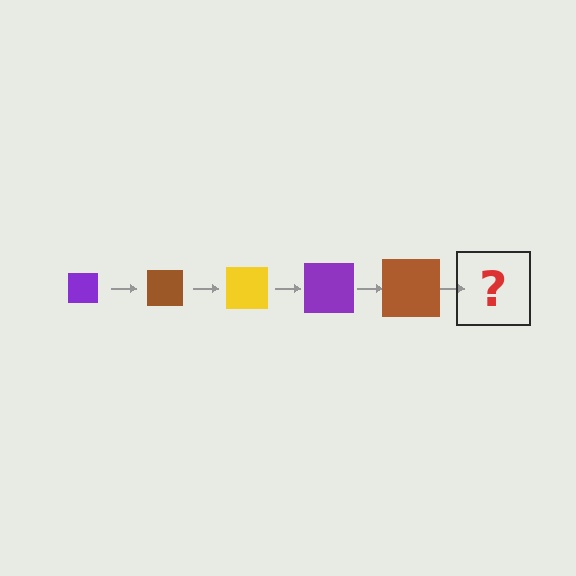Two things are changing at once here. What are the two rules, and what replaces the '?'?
The two rules are that the square grows larger each step and the color cycles through purple, brown, and yellow. The '?' should be a yellow square, larger than the previous one.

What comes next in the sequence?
The next element should be a yellow square, larger than the previous one.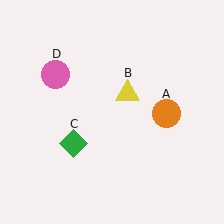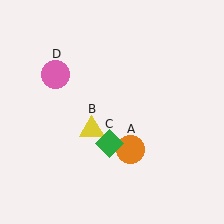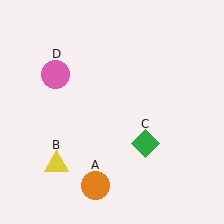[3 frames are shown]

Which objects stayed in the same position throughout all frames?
Pink circle (object D) remained stationary.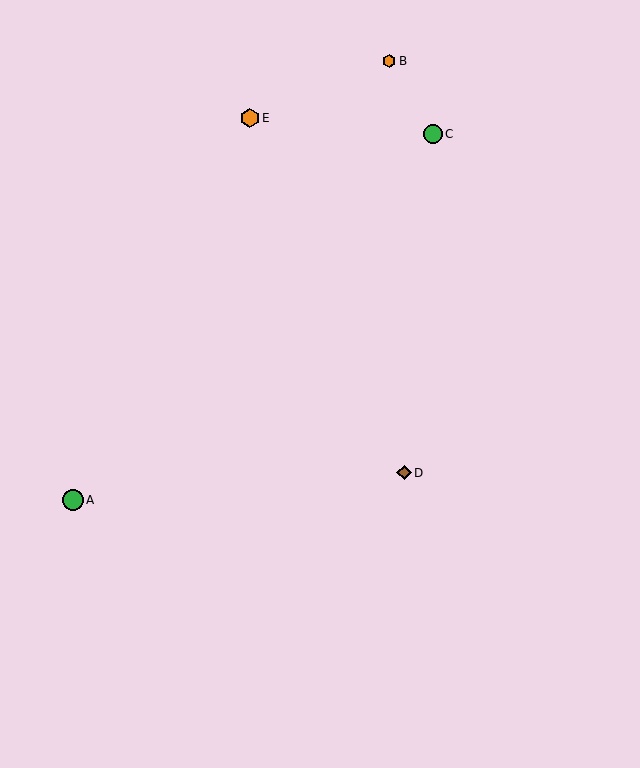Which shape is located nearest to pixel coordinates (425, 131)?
The green circle (labeled C) at (433, 134) is nearest to that location.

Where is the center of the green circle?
The center of the green circle is at (73, 500).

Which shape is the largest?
The green circle (labeled A) is the largest.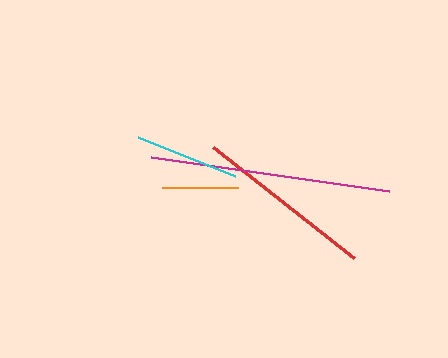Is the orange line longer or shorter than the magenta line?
The magenta line is longer than the orange line.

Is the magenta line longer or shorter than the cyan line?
The magenta line is longer than the cyan line.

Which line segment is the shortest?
The orange line is the shortest at approximately 76 pixels.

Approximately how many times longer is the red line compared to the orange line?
The red line is approximately 2.4 times the length of the orange line.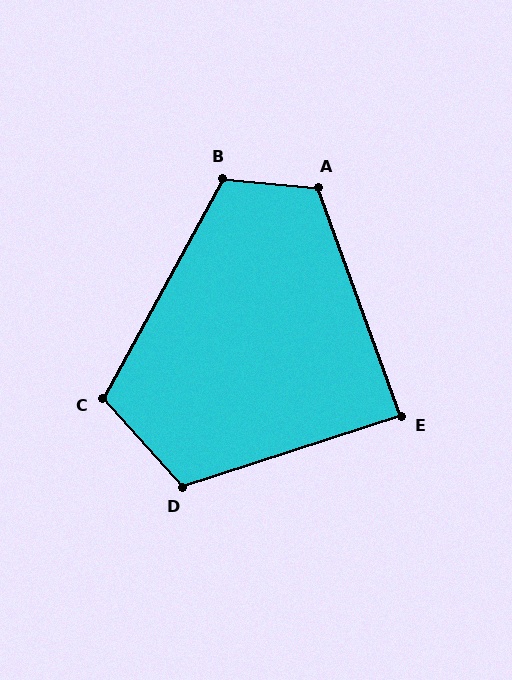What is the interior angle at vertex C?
Approximately 109 degrees (obtuse).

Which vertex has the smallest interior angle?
E, at approximately 88 degrees.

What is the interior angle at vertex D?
Approximately 114 degrees (obtuse).